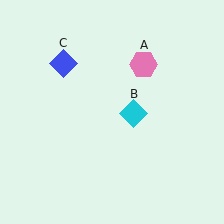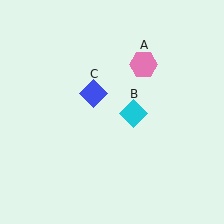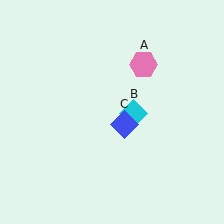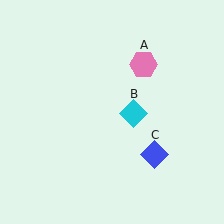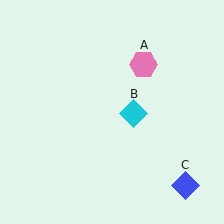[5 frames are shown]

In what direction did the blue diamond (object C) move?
The blue diamond (object C) moved down and to the right.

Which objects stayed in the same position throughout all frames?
Pink hexagon (object A) and cyan diamond (object B) remained stationary.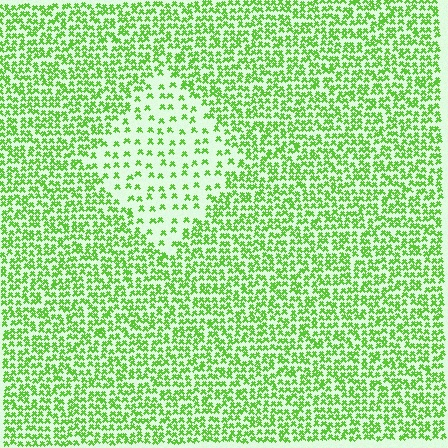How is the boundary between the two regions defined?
The boundary is defined by a change in element density (approximately 2.6x ratio). All elements are the same color, size, and shape.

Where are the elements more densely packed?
The elements are more densely packed outside the diamond boundary.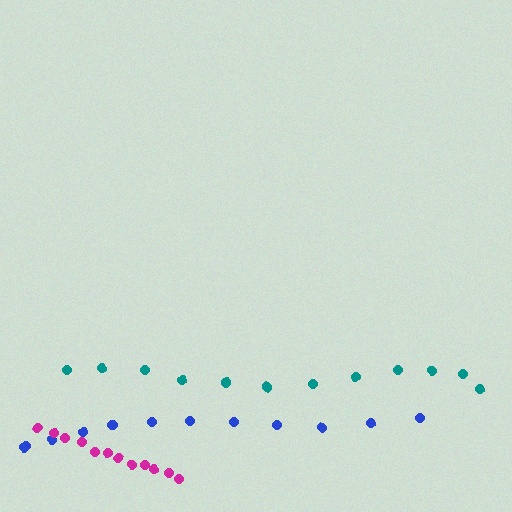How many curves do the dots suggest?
There are 3 distinct paths.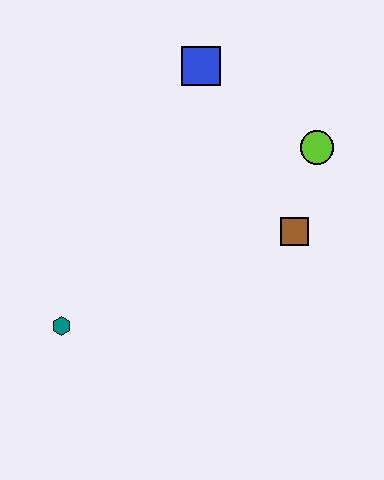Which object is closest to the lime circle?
The brown square is closest to the lime circle.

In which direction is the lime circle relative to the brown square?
The lime circle is above the brown square.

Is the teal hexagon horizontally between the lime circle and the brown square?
No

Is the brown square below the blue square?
Yes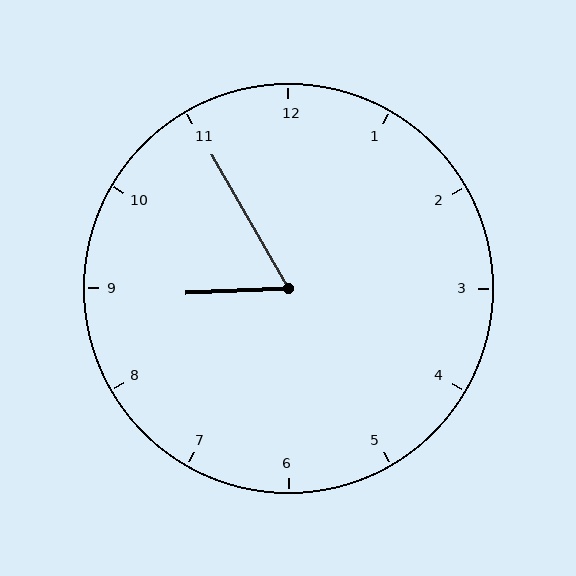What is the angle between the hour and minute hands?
Approximately 62 degrees.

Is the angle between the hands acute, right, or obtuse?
It is acute.